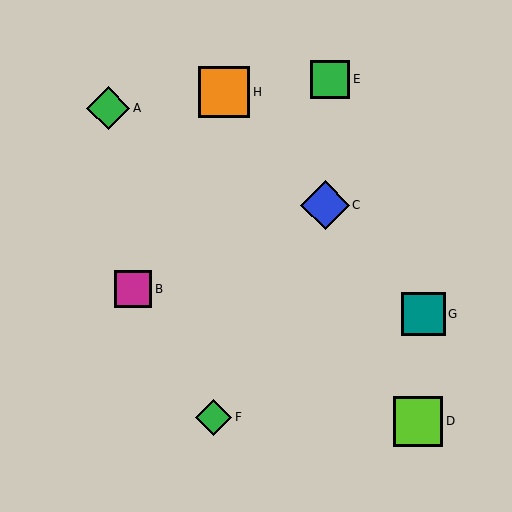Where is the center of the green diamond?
The center of the green diamond is at (108, 108).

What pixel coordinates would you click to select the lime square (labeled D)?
Click at (418, 421) to select the lime square D.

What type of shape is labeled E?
Shape E is a green square.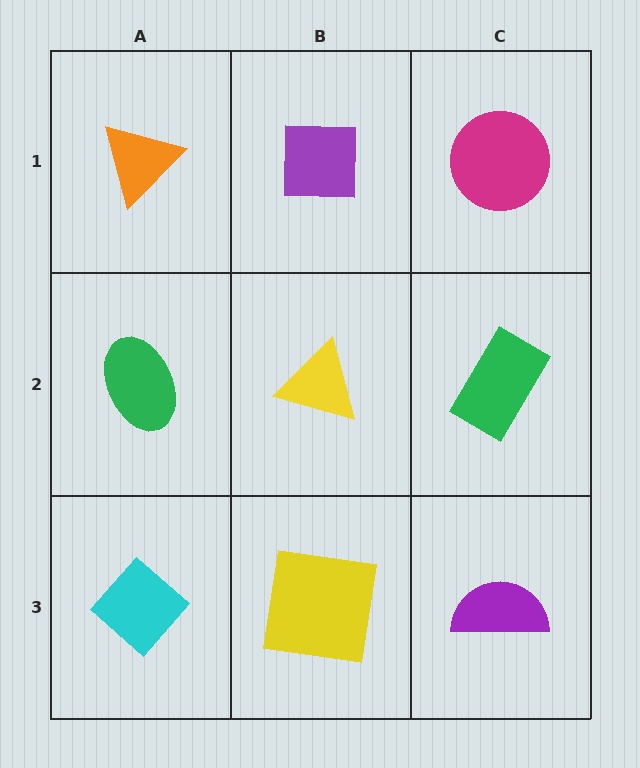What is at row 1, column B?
A purple square.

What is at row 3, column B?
A yellow square.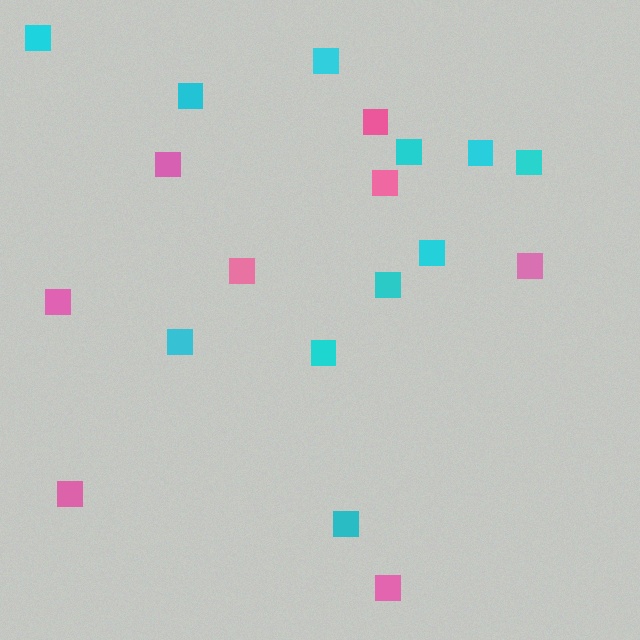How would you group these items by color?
There are 2 groups: one group of pink squares (8) and one group of cyan squares (11).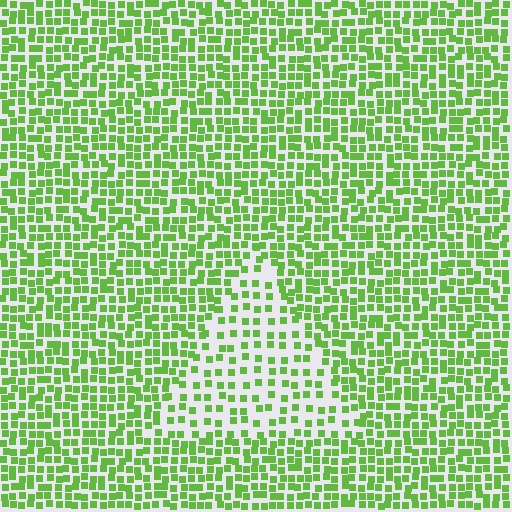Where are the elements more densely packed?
The elements are more densely packed outside the triangle boundary.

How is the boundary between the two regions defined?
The boundary is defined by a change in element density (approximately 2.0x ratio). All elements are the same color, size, and shape.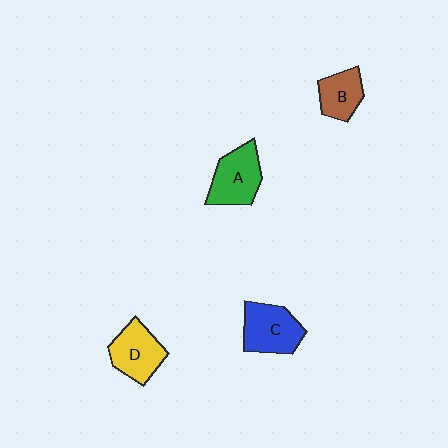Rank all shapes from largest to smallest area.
From largest to smallest: C (blue), A (green), D (yellow), B (brown).